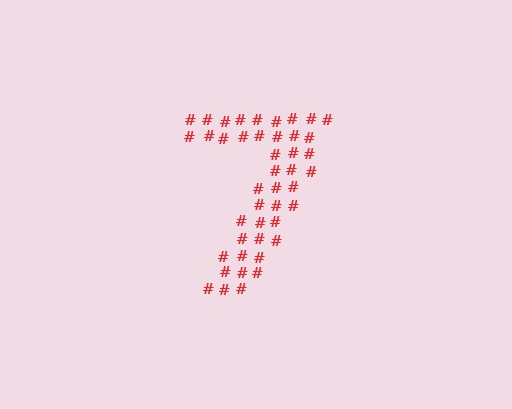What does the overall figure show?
The overall figure shows the digit 7.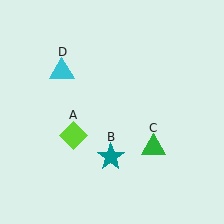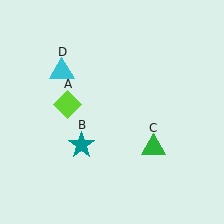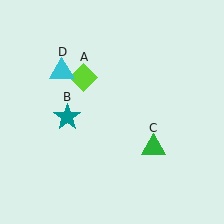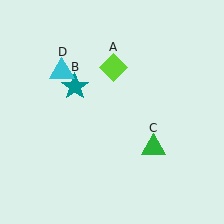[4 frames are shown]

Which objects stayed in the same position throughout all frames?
Green triangle (object C) and cyan triangle (object D) remained stationary.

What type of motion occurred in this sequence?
The lime diamond (object A), teal star (object B) rotated clockwise around the center of the scene.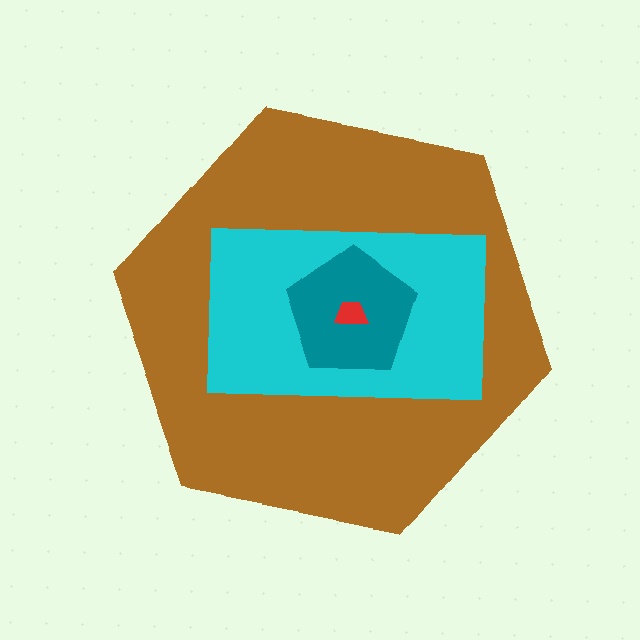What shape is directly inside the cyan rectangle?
The teal pentagon.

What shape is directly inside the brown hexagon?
The cyan rectangle.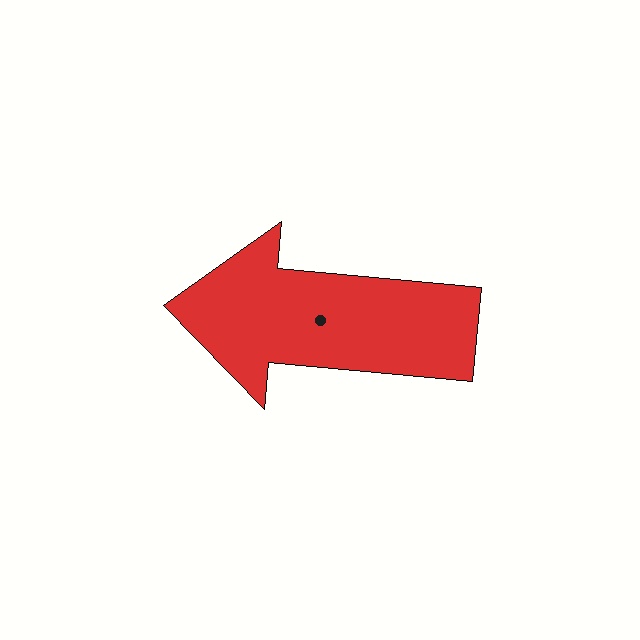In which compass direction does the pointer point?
West.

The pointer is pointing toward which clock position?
Roughly 9 o'clock.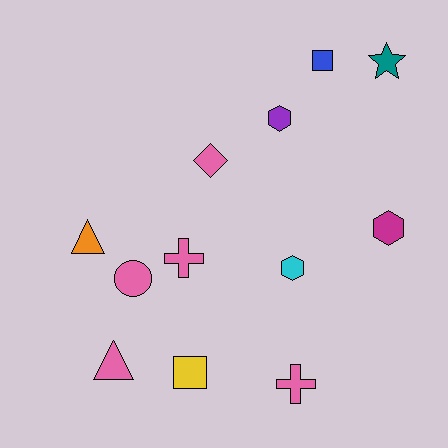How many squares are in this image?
There are 2 squares.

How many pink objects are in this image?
There are 5 pink objects.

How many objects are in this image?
There are 12 objects.